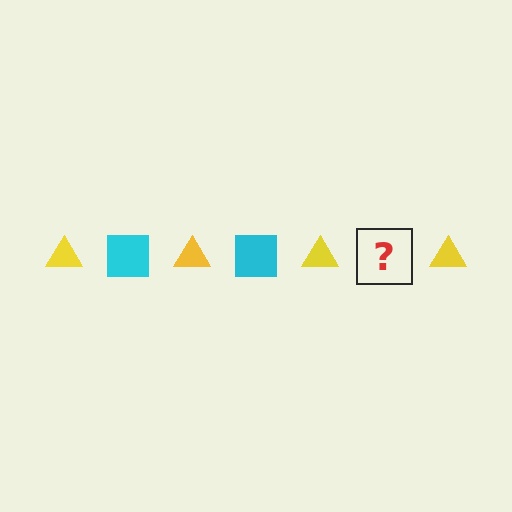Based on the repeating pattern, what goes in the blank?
The blank should be a cyan square.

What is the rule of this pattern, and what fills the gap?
The rule is that the pattern alternates between yellow triangle and cyan square. The gap should be filled with a cyan square.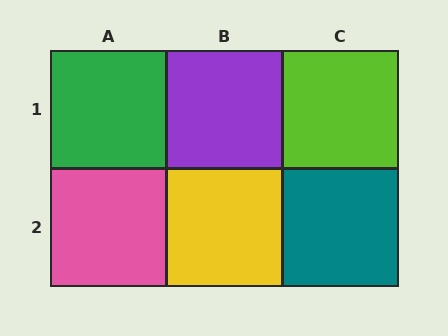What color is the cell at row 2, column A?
Pink.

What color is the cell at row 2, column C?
Teal.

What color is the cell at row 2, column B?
Yellow.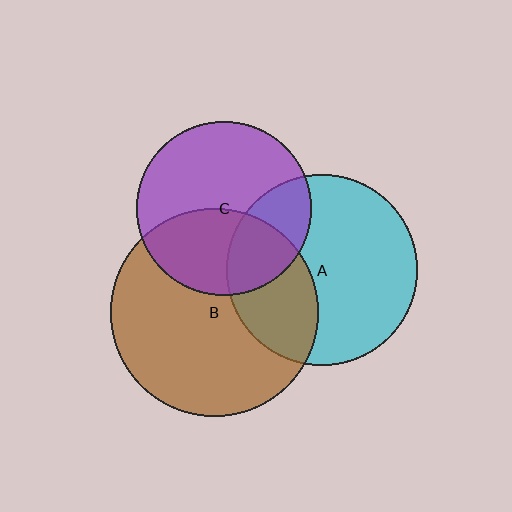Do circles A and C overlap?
Yes.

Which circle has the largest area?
Circle B (brown).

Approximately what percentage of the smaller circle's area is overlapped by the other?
Approximately 25%.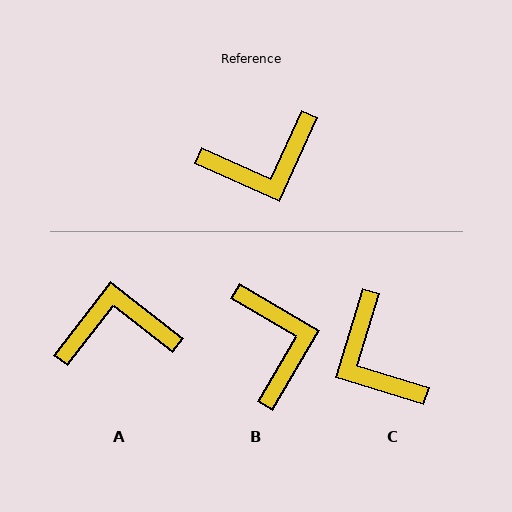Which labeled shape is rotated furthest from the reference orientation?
A, about 167 degrees away.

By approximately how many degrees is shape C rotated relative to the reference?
Approximately 83 degrees clockwise.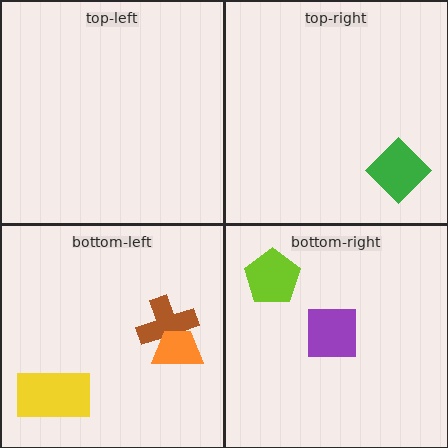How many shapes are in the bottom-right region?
2.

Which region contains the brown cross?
The bottom-left region.